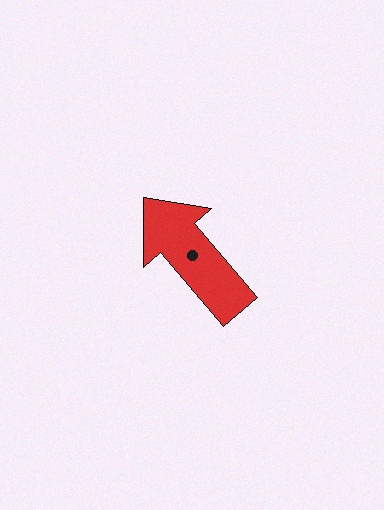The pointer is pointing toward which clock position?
Roughly 11 o'clock.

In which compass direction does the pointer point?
Northwest.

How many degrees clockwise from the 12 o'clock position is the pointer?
Approximately 320 degrees.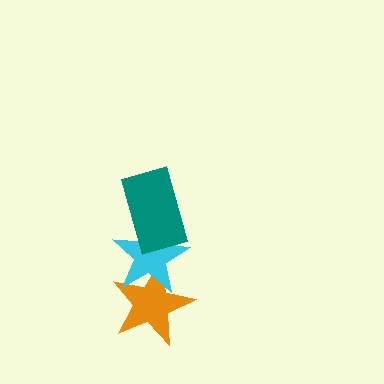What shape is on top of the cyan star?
The teal rectangle is on top of the cyan star.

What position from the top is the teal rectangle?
The teal rectangle is 1st from the top.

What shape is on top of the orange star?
The cyan star is on top of the orange star.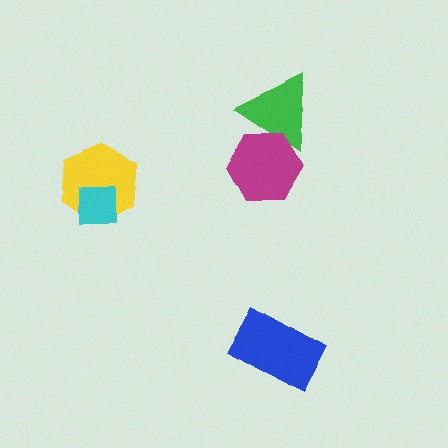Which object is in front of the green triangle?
The magenta hexagon is in front of the green triangle.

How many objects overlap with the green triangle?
1 object overlaps with the green triangle.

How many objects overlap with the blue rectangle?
0 objects overlap with the blue rectangle.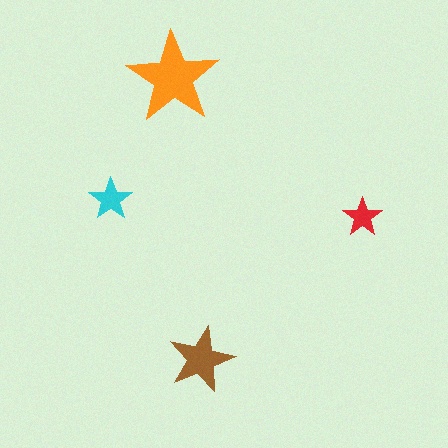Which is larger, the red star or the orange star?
The orange one.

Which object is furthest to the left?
The cyan star is leftmost.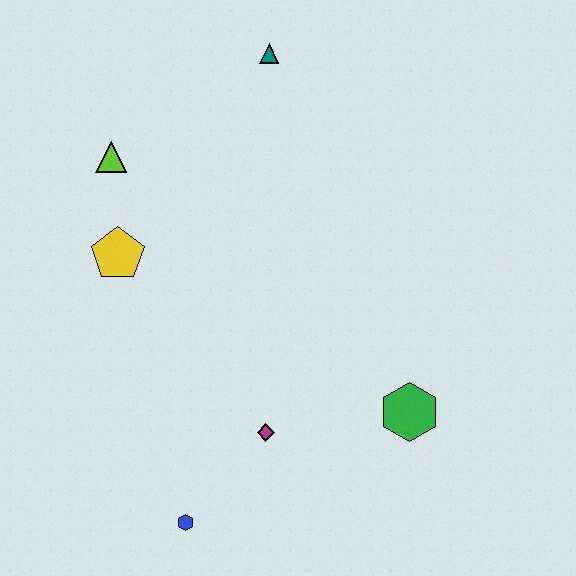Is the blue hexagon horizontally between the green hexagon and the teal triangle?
No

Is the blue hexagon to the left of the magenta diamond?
Yes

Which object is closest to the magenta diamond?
The blue hexagon is closest to the magenta diamond.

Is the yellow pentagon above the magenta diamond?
Yes